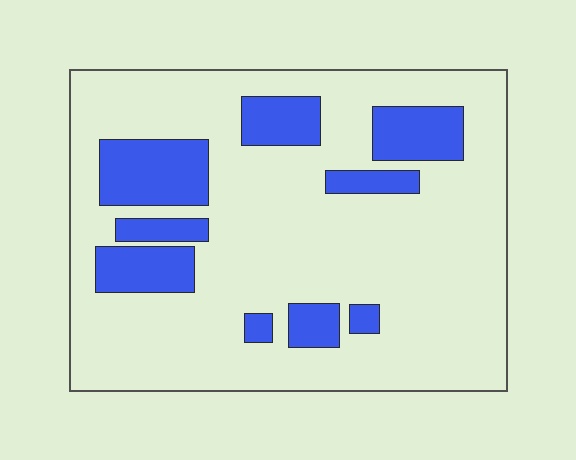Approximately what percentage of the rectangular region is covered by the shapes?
Approximately 20%.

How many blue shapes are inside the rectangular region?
9.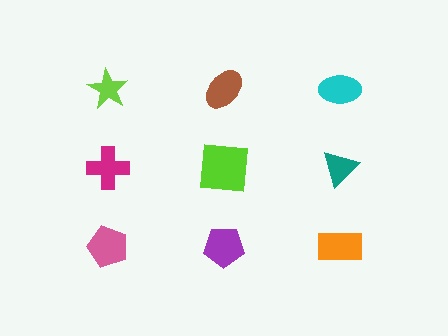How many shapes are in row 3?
3 shapes.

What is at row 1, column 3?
A cyan ellipse.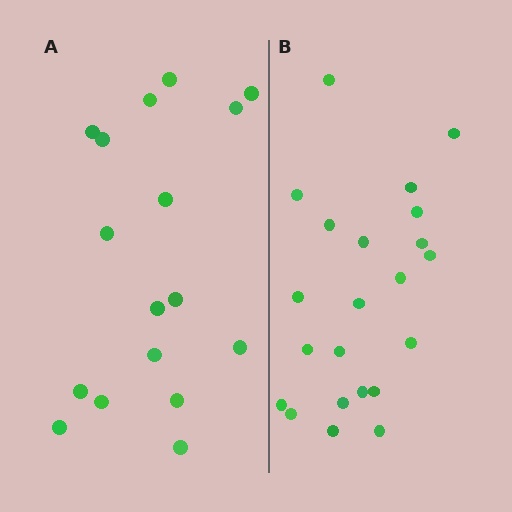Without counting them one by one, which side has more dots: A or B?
Region B (the right region) has more dots.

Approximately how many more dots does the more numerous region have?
Region B has about 5 more dots than region A.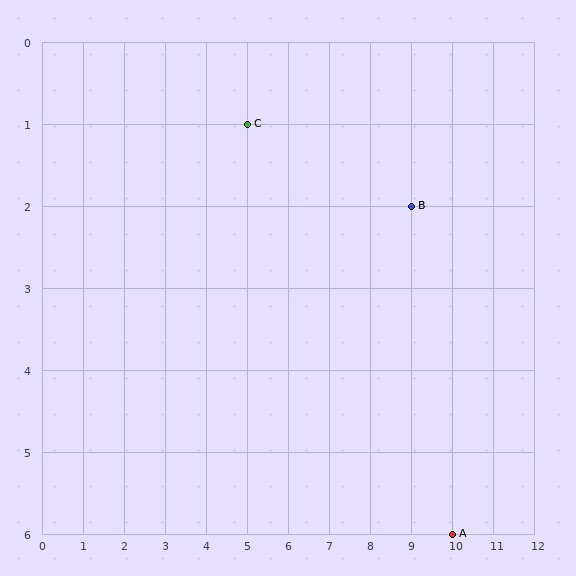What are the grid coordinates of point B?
Point B is at grid coordinates (9, 2).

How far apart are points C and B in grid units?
Points C and B are 4 columns and 1 row apart (about 4.1 grid units diagonally).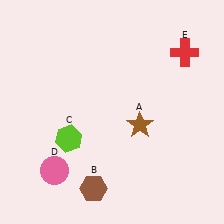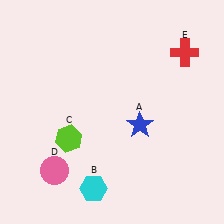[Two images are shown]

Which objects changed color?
A changed from brown to blue. B changed from brown to cyan.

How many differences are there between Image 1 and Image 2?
There are 2 differences between the two images.